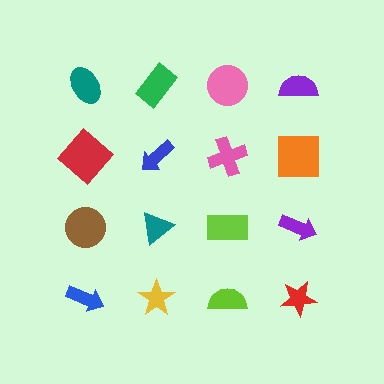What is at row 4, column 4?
A red star.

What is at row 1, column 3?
A pink circle.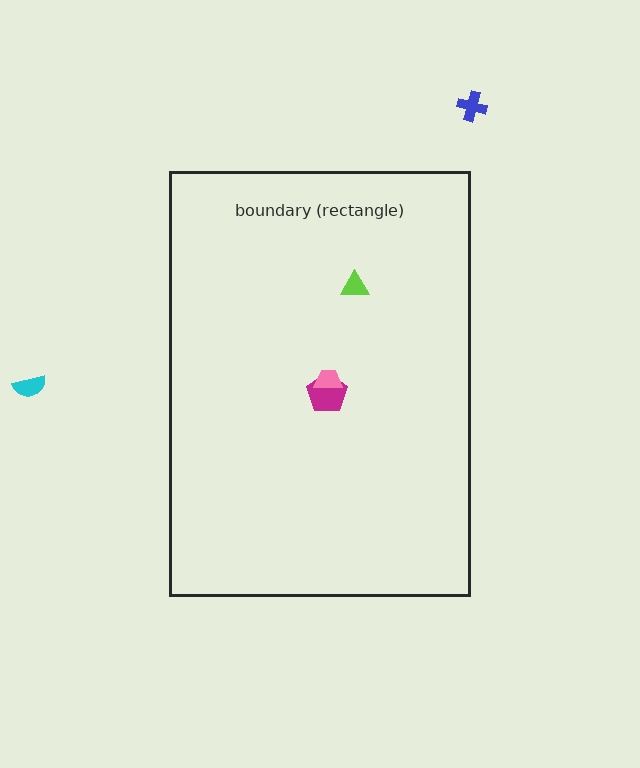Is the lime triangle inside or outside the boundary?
Inside.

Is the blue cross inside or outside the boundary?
Outside.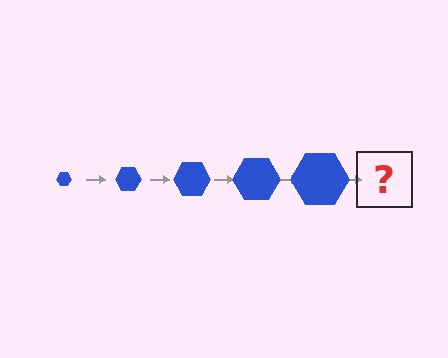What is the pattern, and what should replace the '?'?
The pattern is that the hexagon gets progressively larger each step. The '?' should be a blue hexagon, larger than the previous one.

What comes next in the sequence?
The next element should be a blue hexagon, larger than the previous one.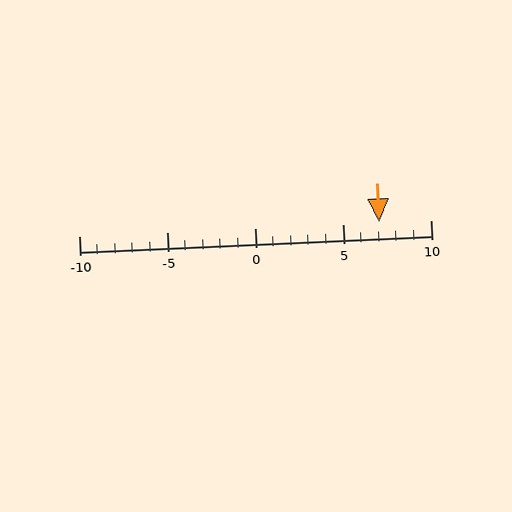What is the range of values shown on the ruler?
The ruler shows values from -10 to 10.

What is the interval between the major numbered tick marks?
The major tick marks are spaced 5 units apart.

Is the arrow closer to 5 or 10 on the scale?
The arrow is closer to 5.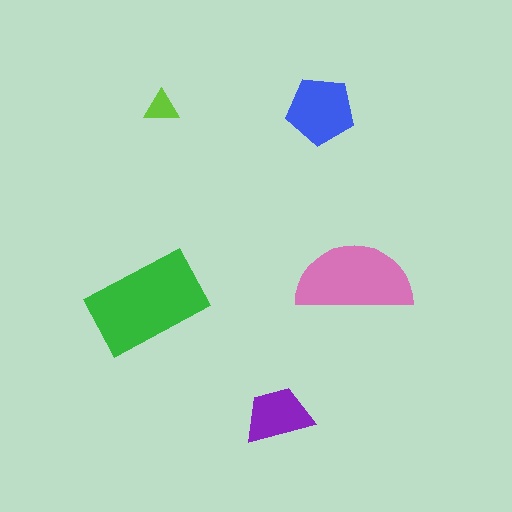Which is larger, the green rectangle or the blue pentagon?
The green rectangle.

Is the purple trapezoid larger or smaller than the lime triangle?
Larger.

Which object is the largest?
The green rectangle.